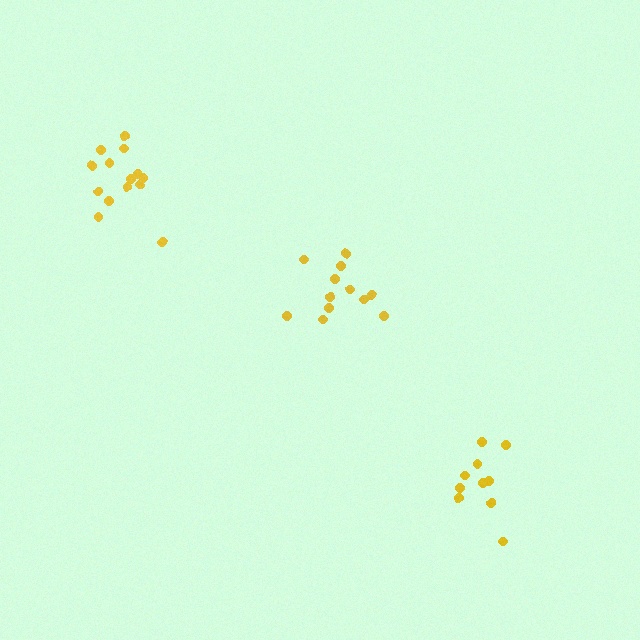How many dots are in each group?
Group 1: 12 dots, Group 2: 10 dots, Group 3: 14 dots (36 total).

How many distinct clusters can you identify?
There are 3 distinct clusters.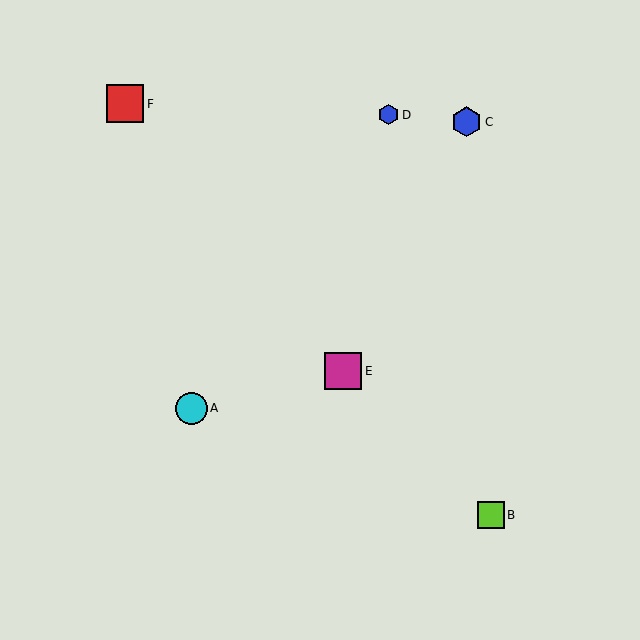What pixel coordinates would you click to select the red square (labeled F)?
Click at (125, 104) to select the red square F.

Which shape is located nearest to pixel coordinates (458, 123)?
The blue hexagon (labeled C) at (466, 122) is nearest to that location.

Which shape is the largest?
The red square (labeled F) is the largest.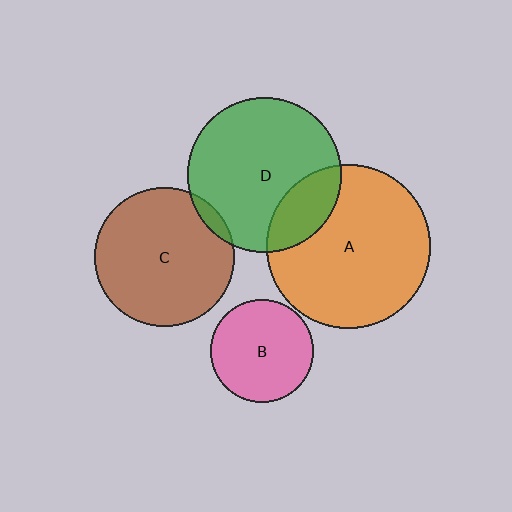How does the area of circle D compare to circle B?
Approximately 2.2 times.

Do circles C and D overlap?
Yes.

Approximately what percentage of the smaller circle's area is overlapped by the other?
Approximately 5%.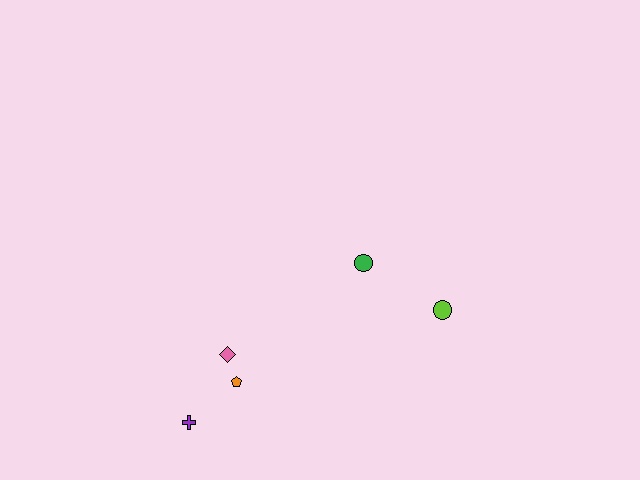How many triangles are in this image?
There are no triangles.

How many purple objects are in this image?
There is 1 purple object.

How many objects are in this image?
There are 5 objects.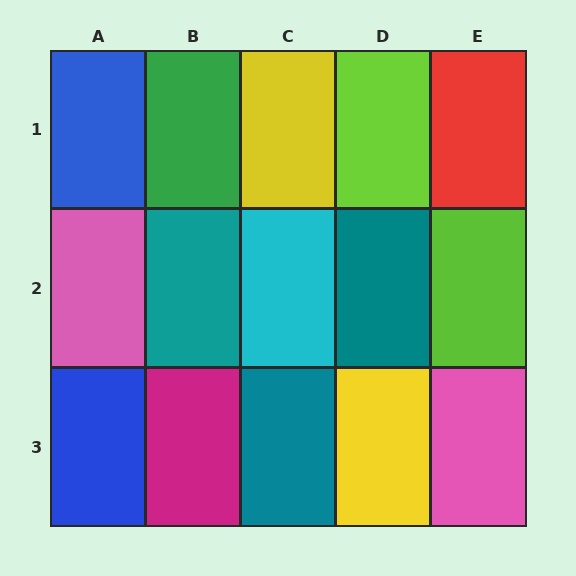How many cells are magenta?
1 cell is magenta.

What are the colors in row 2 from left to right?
Pink, teal, cyan, teal, lime.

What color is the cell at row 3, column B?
Magenta.